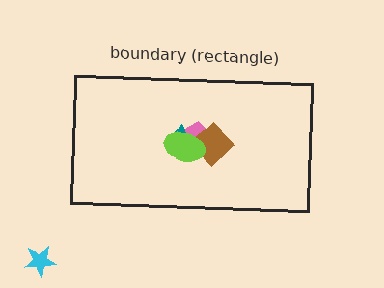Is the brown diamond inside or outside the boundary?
Inside.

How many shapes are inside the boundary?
4 inside, 1 outside.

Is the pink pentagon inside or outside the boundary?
Inside.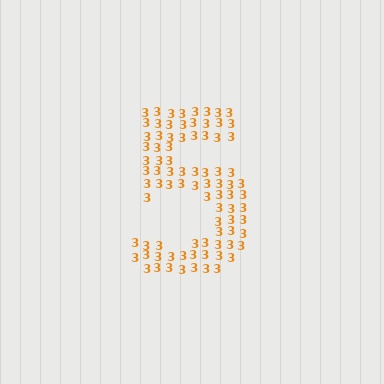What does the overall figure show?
The overall figure shows the digit 5.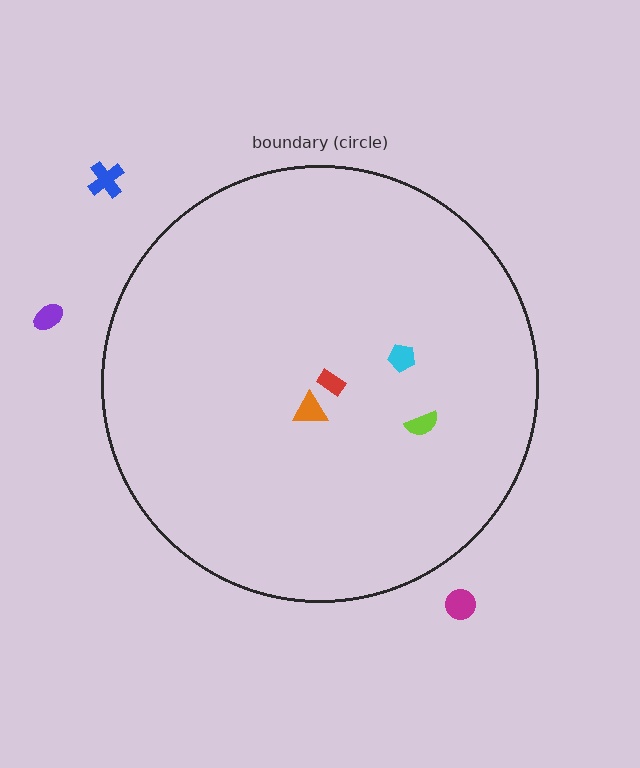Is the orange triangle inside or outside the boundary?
Inside.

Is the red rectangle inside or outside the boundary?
Inside.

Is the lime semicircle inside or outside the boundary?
Inside.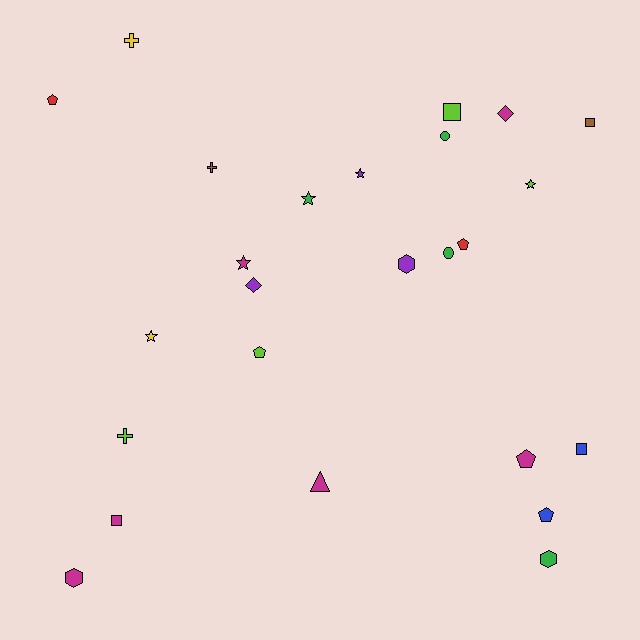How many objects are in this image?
There are 25 objects.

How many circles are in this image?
There are 2 circles.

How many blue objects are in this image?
There are 2 blue objects.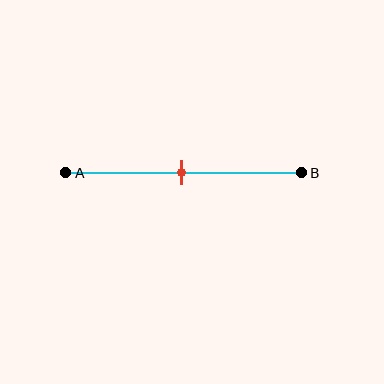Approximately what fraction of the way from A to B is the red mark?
The red mark is approximately 50% of the way from A to B.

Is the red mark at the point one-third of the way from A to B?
No, the mark is at about 50% from A, not at the 33% one-third point.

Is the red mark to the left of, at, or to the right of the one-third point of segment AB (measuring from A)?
The red mark is to the right of the one-third point of segment AB.